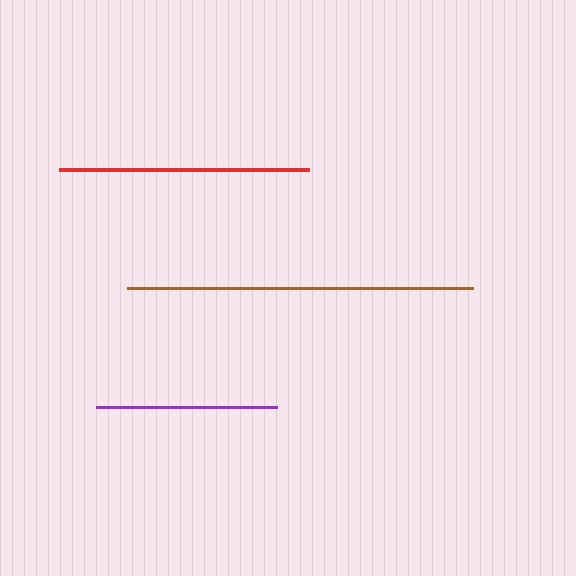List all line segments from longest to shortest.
From longest to shortest: brown, red, purple.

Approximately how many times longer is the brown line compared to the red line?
The brown line is approximately 1.4 times the length of the red line.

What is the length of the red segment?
The red segment is approximately 249 pixels long.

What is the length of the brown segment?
The brown segment is approximately 347 pixels long.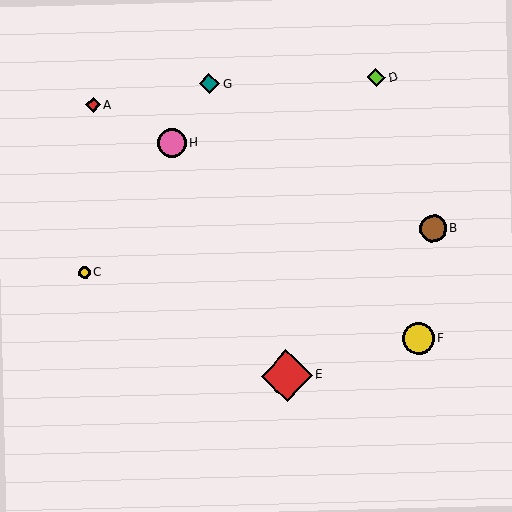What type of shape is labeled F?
Shape F is a yellow circle.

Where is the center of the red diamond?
The center of the red diamond is at (287, 376).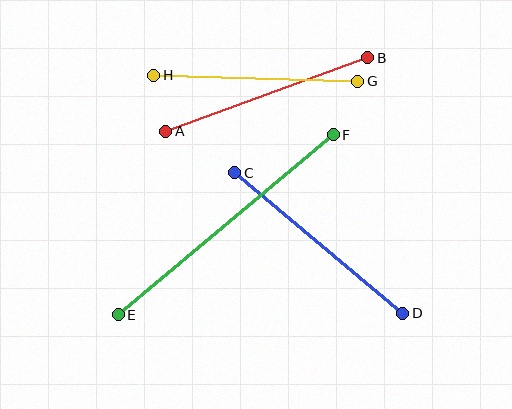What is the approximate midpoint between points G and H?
The midpoint is at approximately (256, 78) pixels.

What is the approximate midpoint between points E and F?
The midpoint is at approximately (226, 225) pixels.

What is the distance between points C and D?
The distance is approximately 219 pixels.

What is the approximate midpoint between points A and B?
The midpoint is at approximately (267, 95) pixels.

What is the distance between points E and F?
The distance is approximately 280 pixels.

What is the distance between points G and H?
The distance is approximately 205 pixels.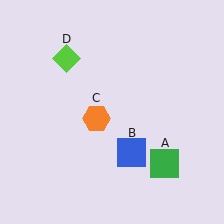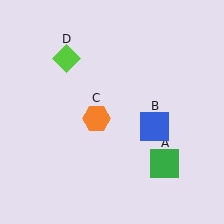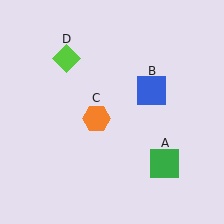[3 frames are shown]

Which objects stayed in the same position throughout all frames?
Green square (object A) and orange hexagon (object C) and lime diamond (object D) remained stationary.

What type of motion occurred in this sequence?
The blue square (object B) rotated counterclockwise around the center of the scene.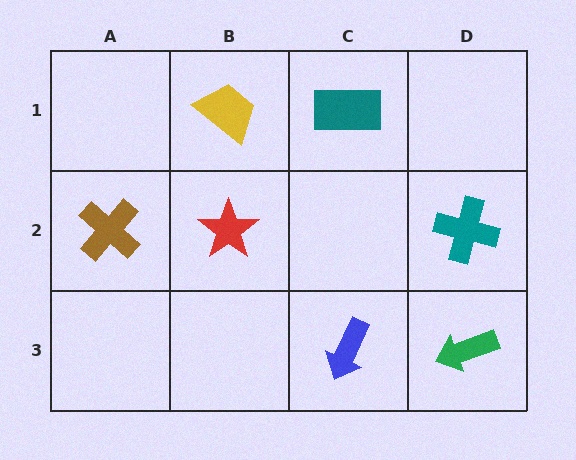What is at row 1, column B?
A yellow trapezoid.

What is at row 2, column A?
A brown cross.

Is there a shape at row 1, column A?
No, that cell is empty.